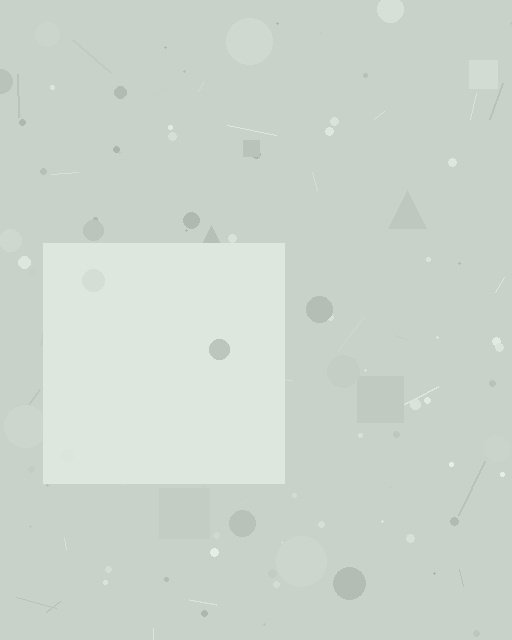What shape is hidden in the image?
A square is hidden in the image.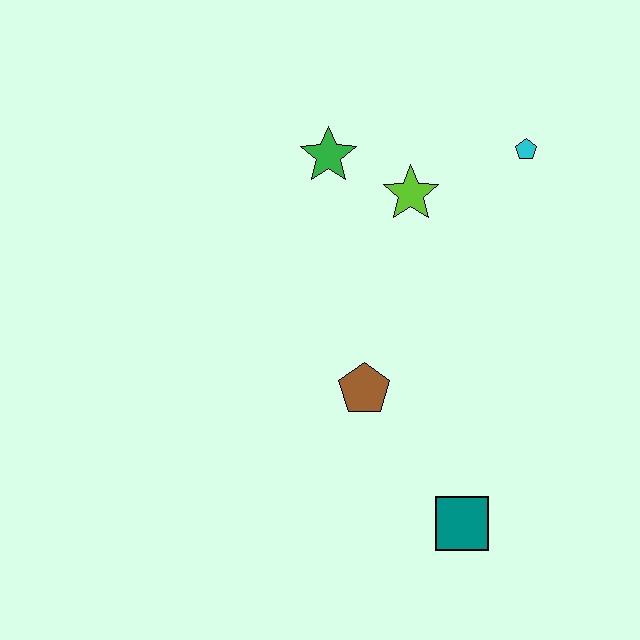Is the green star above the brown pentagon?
Yes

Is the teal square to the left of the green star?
No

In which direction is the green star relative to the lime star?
The green star is to the left of the lime star.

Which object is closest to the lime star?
The green star is closest to the lime star.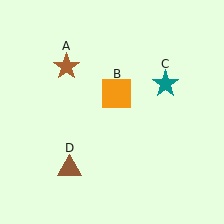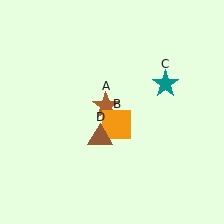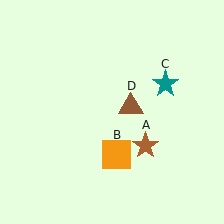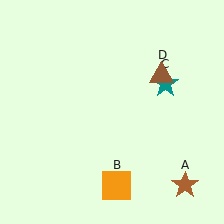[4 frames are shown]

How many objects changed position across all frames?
3 objects changed position: brown star (object A), orange square (object B), brown triangle (object D).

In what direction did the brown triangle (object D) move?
The brown triangle (object D) moved up and to the right.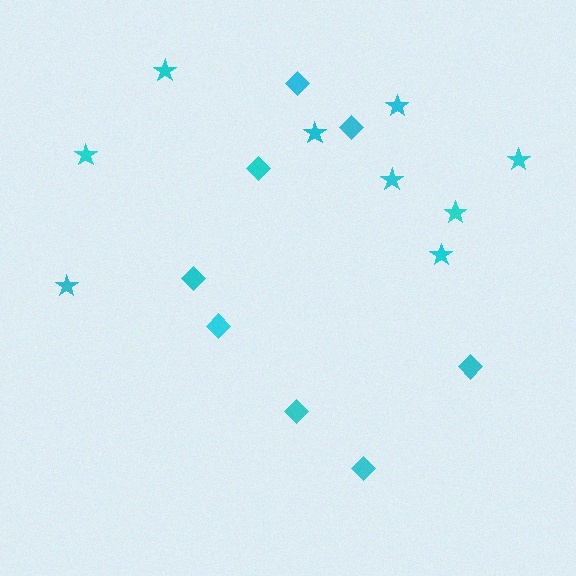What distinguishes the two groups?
There are 2 groups: one group of stars (9) and one group of diamonds (8).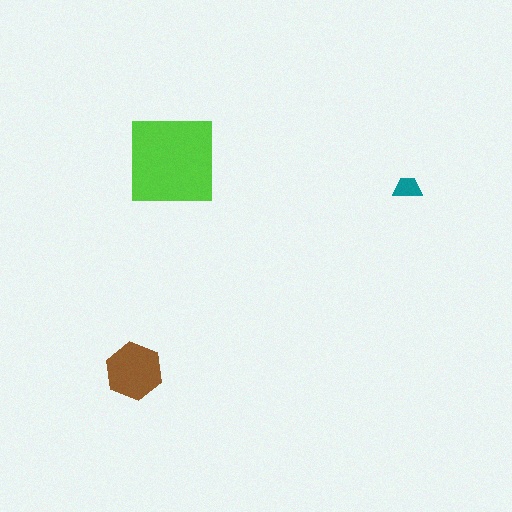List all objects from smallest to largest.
The teal trapezoid, the brown hexagon, the lime square.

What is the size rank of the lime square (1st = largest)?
1st.